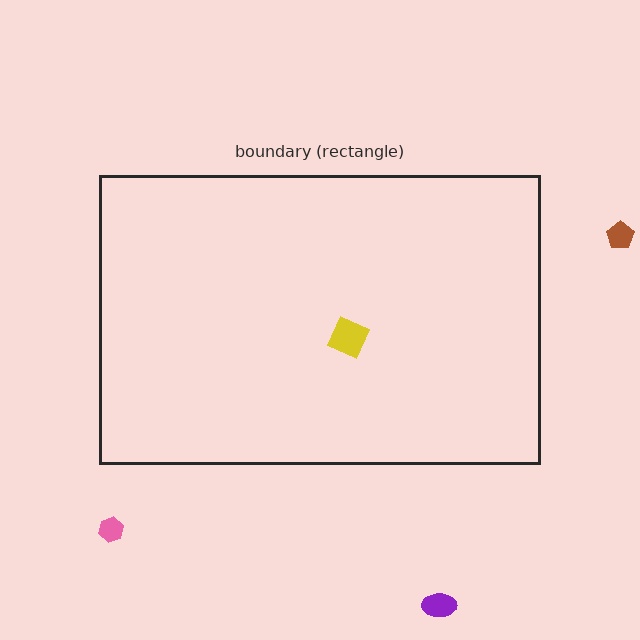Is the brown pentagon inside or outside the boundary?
Outside.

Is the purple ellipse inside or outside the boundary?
Outside.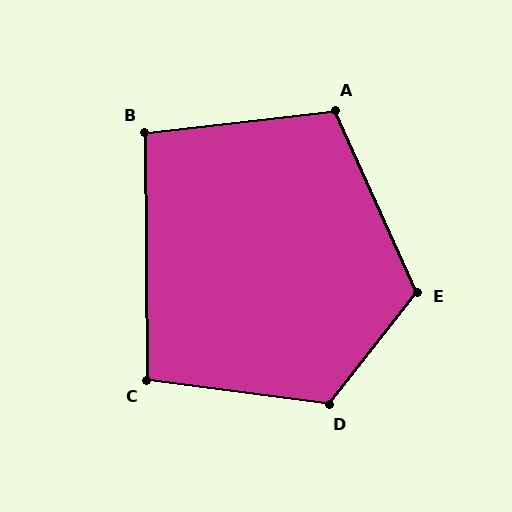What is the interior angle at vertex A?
Approximately 108 degrees (obtuse).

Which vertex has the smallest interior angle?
B, at approximately 96 degrees.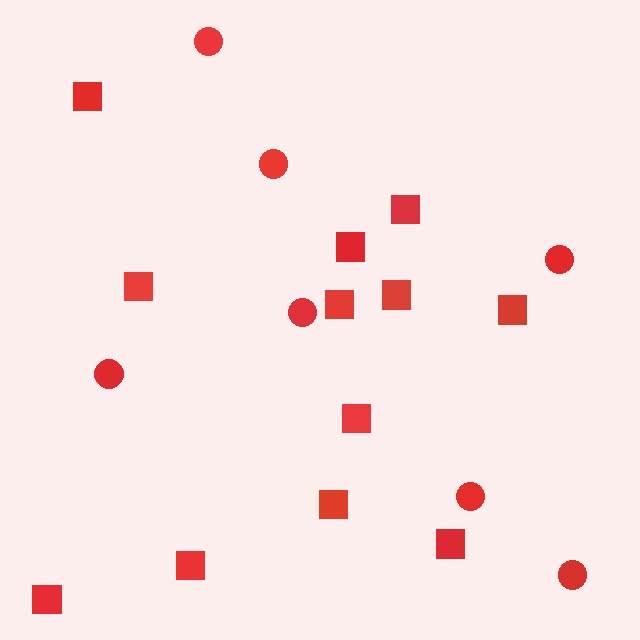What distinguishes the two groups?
There are 2 groups: one group of circles (7) and one group of squares (12).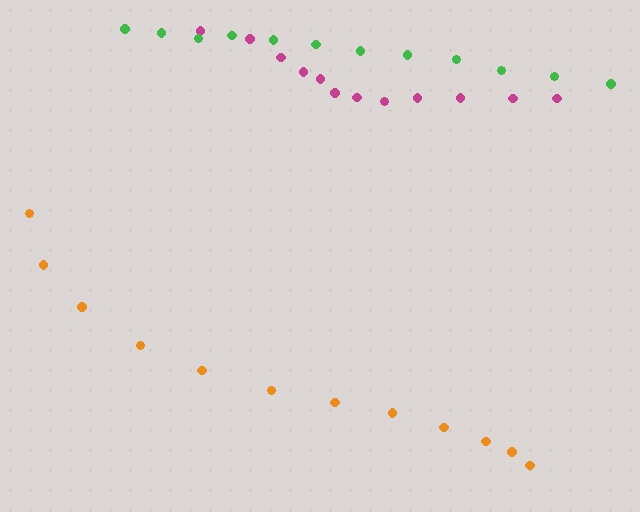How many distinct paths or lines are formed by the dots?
There are 3 distinct paths.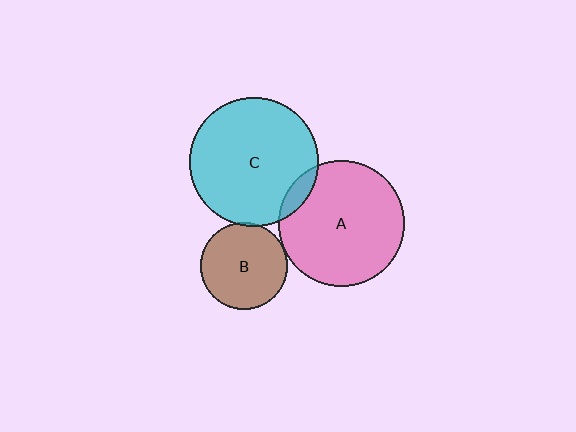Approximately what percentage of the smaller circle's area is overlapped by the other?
Approximately 5%.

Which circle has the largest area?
Circle C (cyan).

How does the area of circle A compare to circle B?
Approximately 2.1 times.